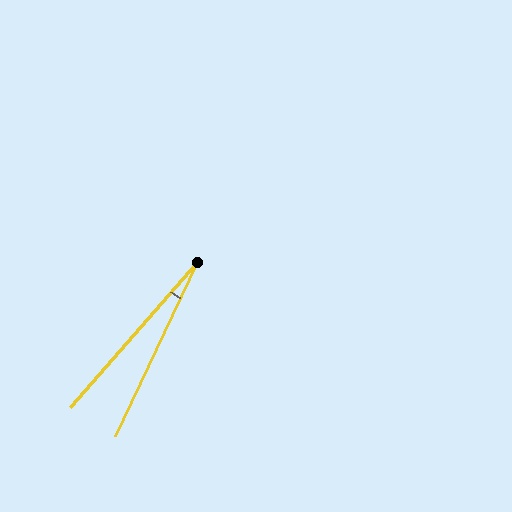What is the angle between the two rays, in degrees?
Approximately 16 degrees.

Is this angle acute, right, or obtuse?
It is acute.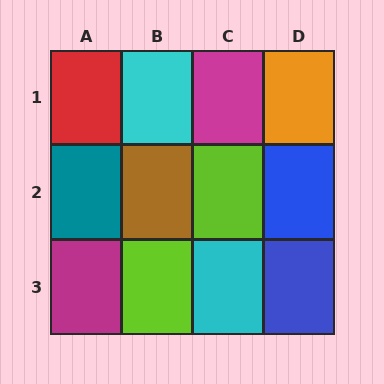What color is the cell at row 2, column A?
Teal.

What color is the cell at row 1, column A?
Red.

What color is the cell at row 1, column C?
Magenta.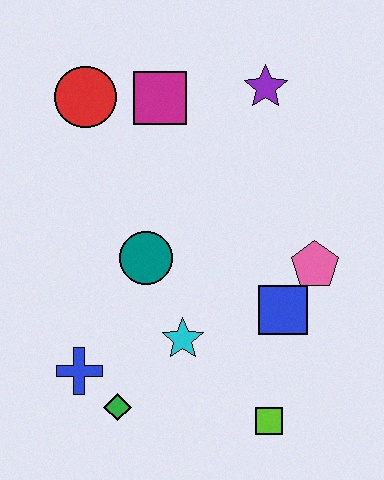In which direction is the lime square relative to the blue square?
The lime square is below the blue square.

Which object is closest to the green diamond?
The blue cross is closest to the green diamond.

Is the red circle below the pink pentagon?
No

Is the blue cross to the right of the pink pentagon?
No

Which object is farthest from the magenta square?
The lime square is farthest from the magenta square.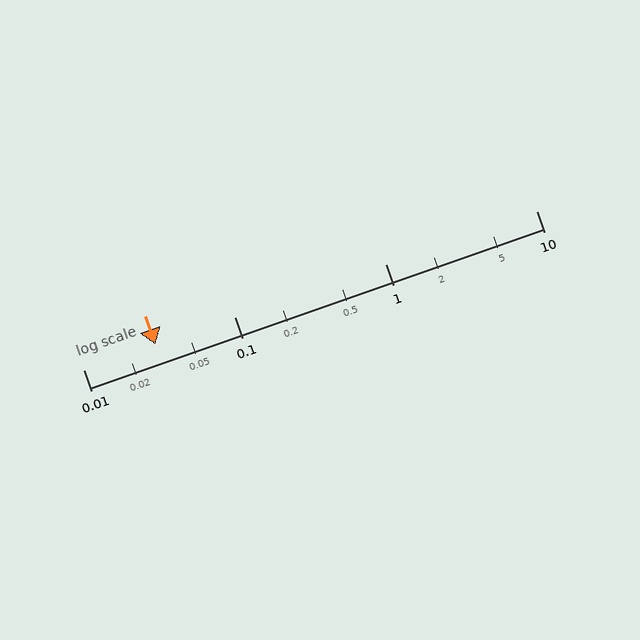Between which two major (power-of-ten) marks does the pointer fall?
The pointer is between 0.01 and 0.1.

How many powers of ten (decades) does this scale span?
The scale spans 3 decades, from 0.01 to 10.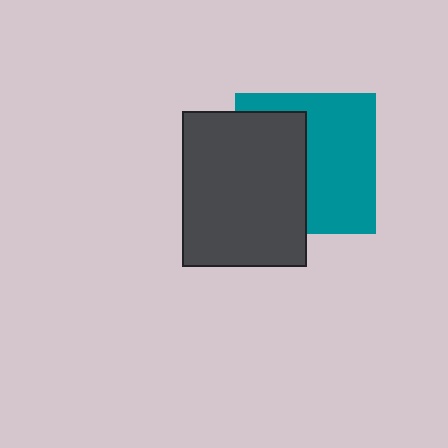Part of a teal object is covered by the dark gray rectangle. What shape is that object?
It is a square.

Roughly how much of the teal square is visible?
About half of it is visible (roughly 55%).